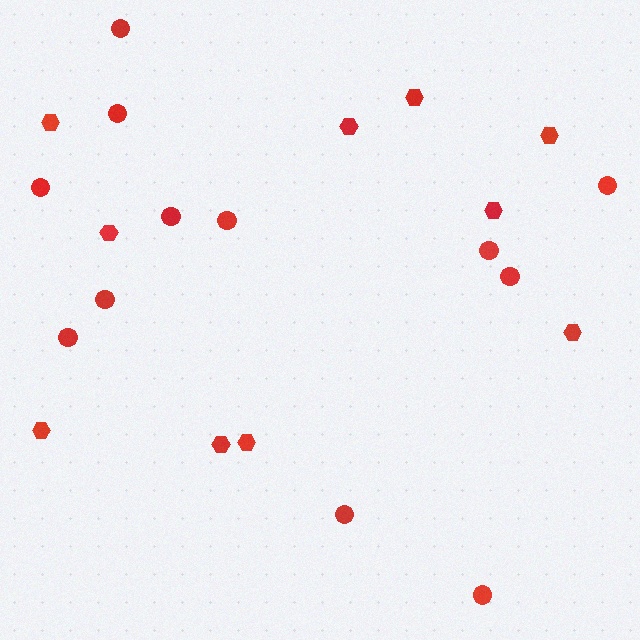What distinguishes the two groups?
There are 2 groups: one group of hexagons (10) and one group of circles (12).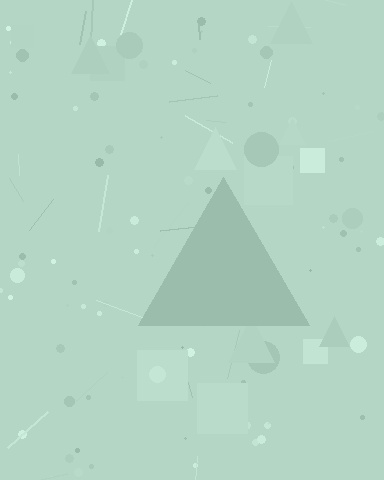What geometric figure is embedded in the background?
A triangle is embedded in the background.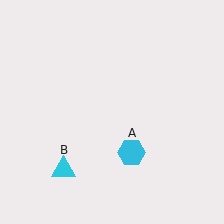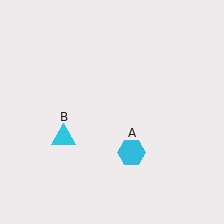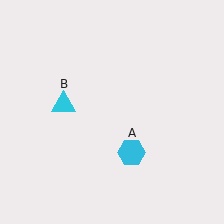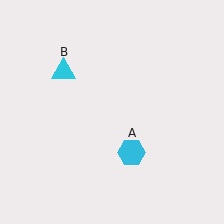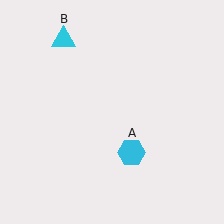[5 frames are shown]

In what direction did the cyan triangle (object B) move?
The cyan triangle (object B) moved up.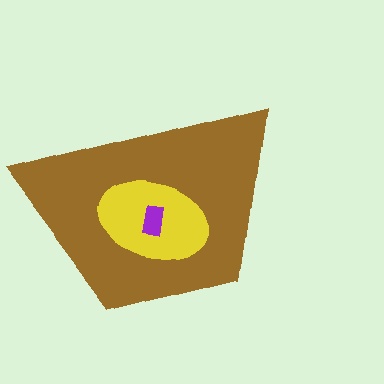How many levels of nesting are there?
3.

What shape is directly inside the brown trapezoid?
The yellow ellipse.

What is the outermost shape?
The brown trapezoid.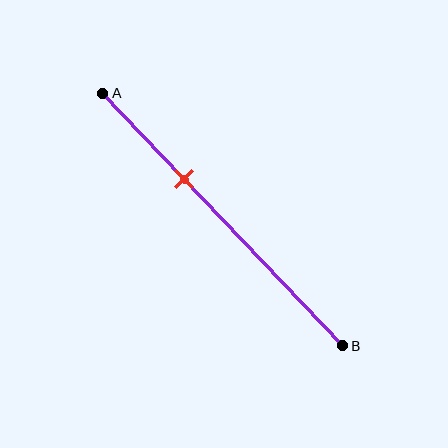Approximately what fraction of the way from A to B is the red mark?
The red mark is approximately 35% of the way from A to B.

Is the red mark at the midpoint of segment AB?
No, the mark is at about 35% from A, not at the 50% midpoint.